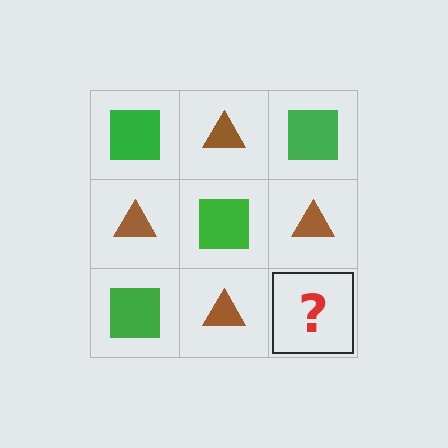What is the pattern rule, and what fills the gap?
The rule is that it alternates green square and brown triangle in a checkerboard pattern. The gap should be filled with a green square.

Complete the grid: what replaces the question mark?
The question mark should be replaced with a green square.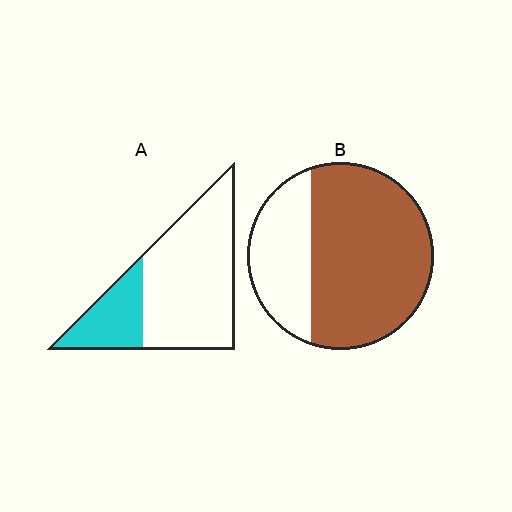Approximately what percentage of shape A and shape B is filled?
A is approximately 25% and B is approximately 70%.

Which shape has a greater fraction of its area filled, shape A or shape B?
Shape B.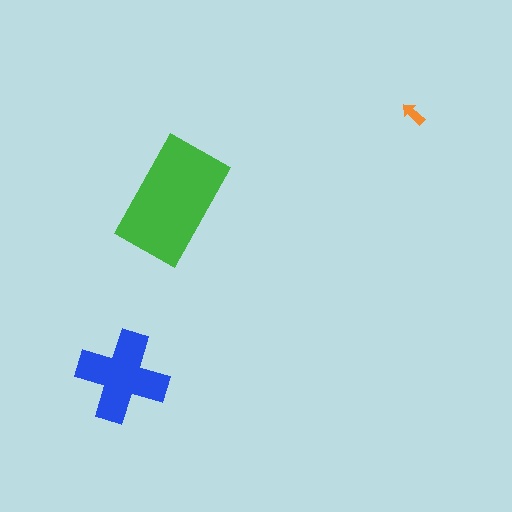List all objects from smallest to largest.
The orange arrow, the blue cross, the green rectangle.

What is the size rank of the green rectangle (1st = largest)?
1st.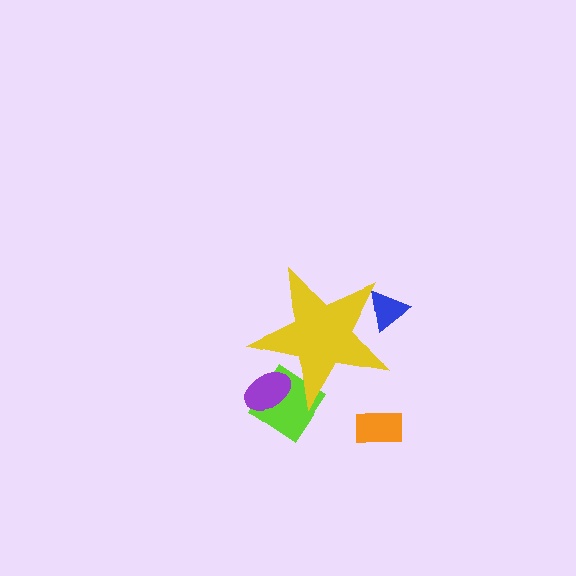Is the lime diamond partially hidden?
Yes, the lime diamond is partially hidden behind the yellow star.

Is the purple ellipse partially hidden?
Yes, the purple ellipse is partially hidden behind the yellow star.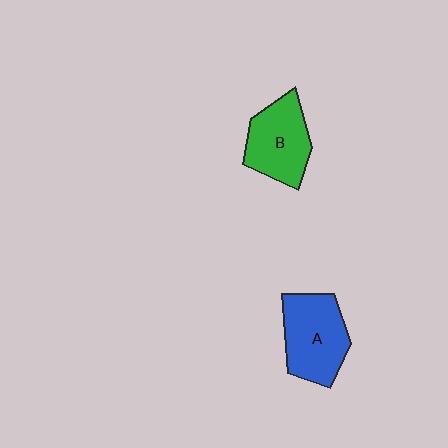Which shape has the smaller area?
Shape B (green).